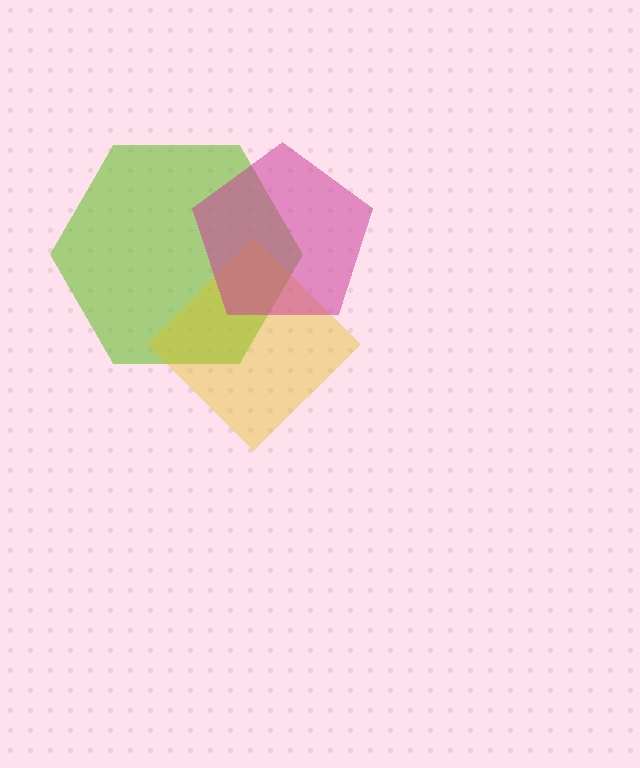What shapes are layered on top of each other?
The layered shapes are: a lime hexagon, a yellow diamond, a magenta pentagon.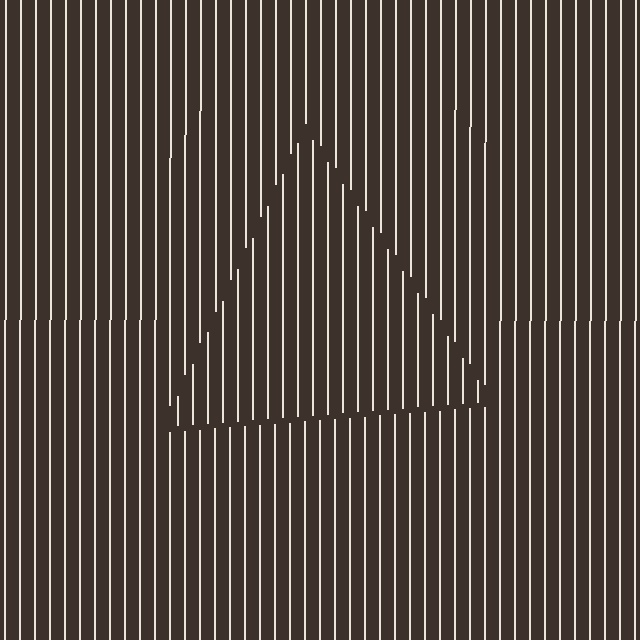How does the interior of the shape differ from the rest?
The interior of the shape contains the same grating, shifted by half a period — the contour is defined by the phase discontinuity where line-ends from the inner and outer gratings abut.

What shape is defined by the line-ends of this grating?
An illusory triangle. The interior of the shape contains the same grating, shifted by half a period — the contour is defined by the phase discontinuity where line-ends from the inner and outer gratings abut.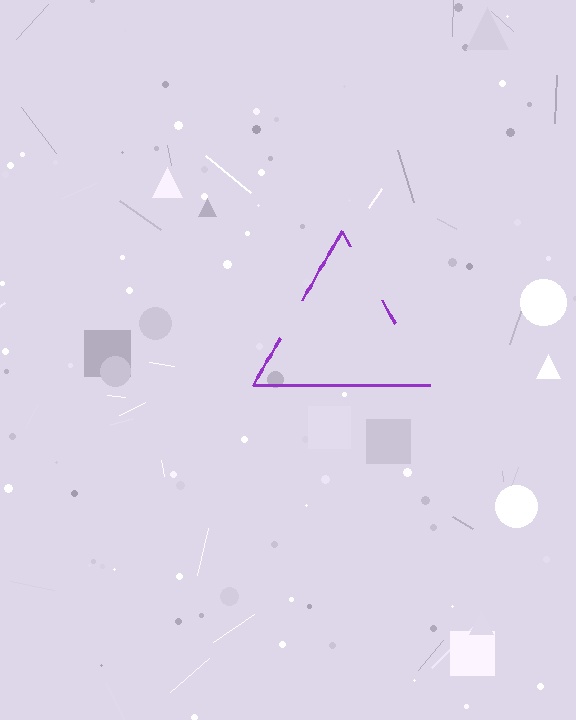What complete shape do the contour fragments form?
The contour fragments form a triangle.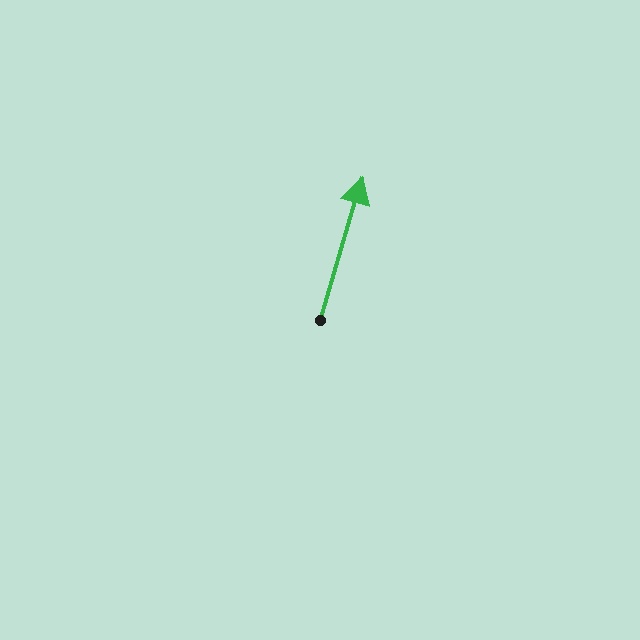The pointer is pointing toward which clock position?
Roughly 1 o'clock.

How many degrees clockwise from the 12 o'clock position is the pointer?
Approximately 17 degrees.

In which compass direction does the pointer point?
North.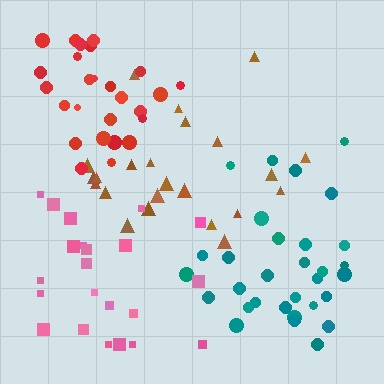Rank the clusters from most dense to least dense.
red, teal, brown, pink.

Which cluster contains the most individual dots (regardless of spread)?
Teal (31).